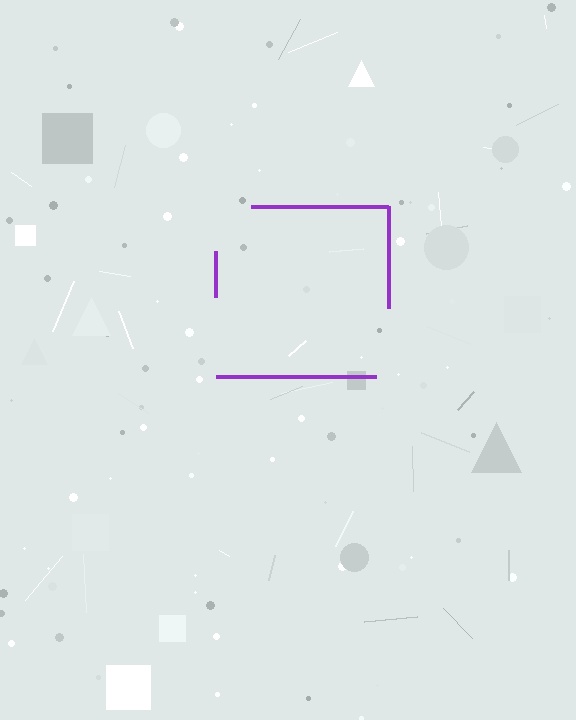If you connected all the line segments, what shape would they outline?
They would outline a square.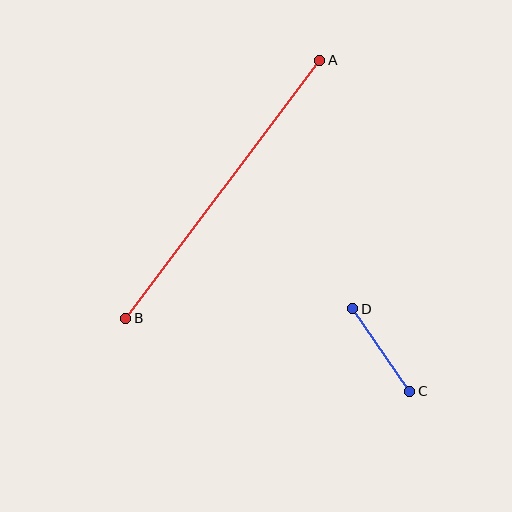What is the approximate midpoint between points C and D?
The midpoint is at approximately (381, 350) pixels.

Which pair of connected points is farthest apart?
Points A and B are farthest apart.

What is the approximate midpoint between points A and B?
The midpoint is at approximately (223, 189) pixels.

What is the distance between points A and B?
The distance is approximately 323 pixels.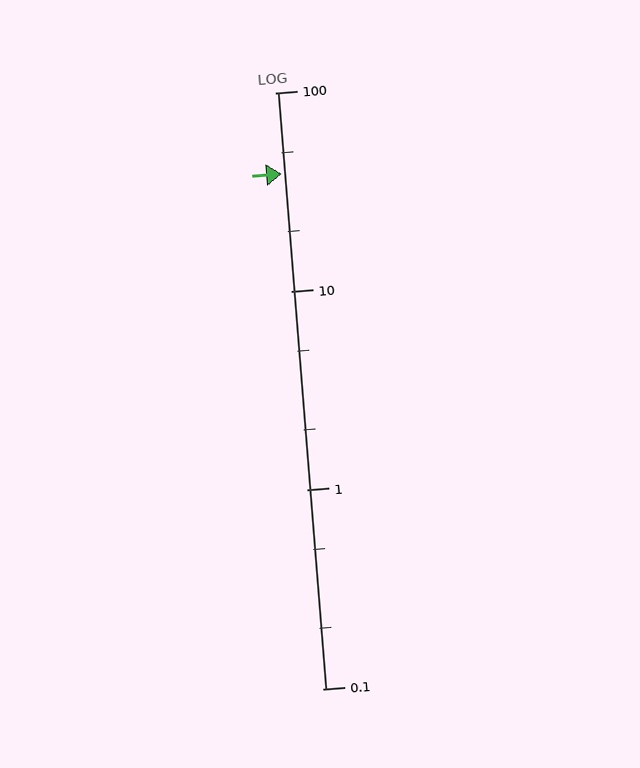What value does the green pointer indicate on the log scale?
The pointer indicates approximately 39.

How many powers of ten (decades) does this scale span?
The scale spans 3 decades, from 0.1 to 100.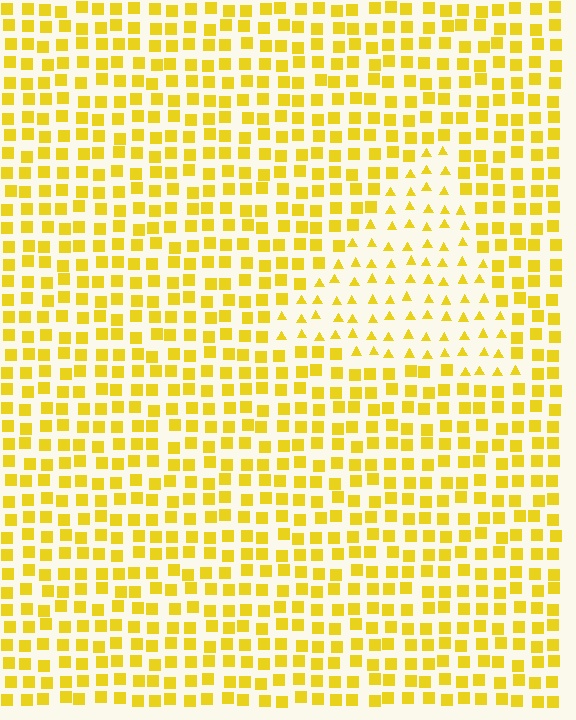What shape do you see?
I see a triangle.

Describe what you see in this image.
The image is filled with small yellow elements arranged in a uniform grid. A triangle-shaped region contains triangles, while the surrounding area contains squares. The boundary is defined purely by the change in element shape.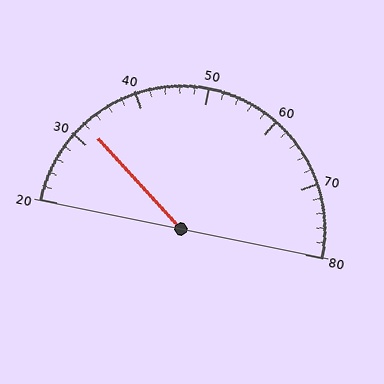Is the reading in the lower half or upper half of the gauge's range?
The reading is in the lower half of the range (20 to 80).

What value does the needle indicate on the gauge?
The needle indicates approximately 32.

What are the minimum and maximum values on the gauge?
The gauge ranges from 20 to 80.